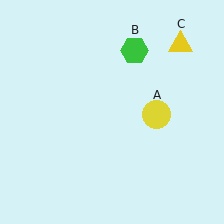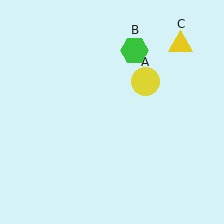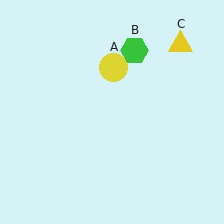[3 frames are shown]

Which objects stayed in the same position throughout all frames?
Green hexagon (object B) and yellow triangle (object C) remained stationary.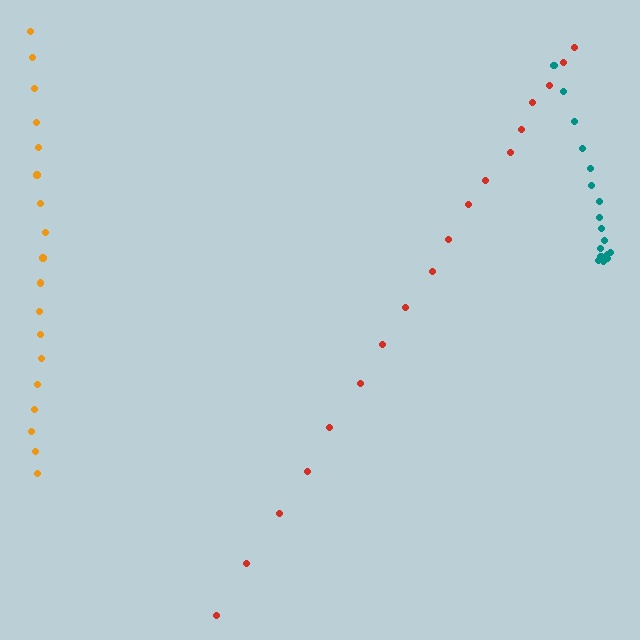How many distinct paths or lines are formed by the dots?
There are 3 distinct paths.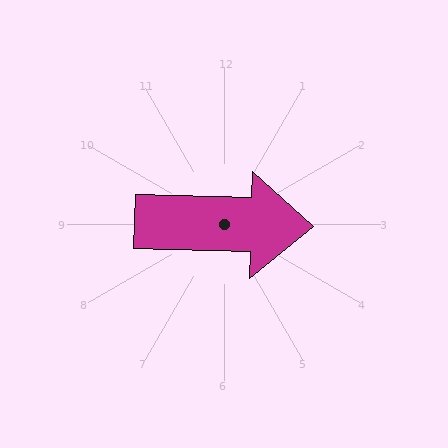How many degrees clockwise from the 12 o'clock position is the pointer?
Approximately 92 degrees.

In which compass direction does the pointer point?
East.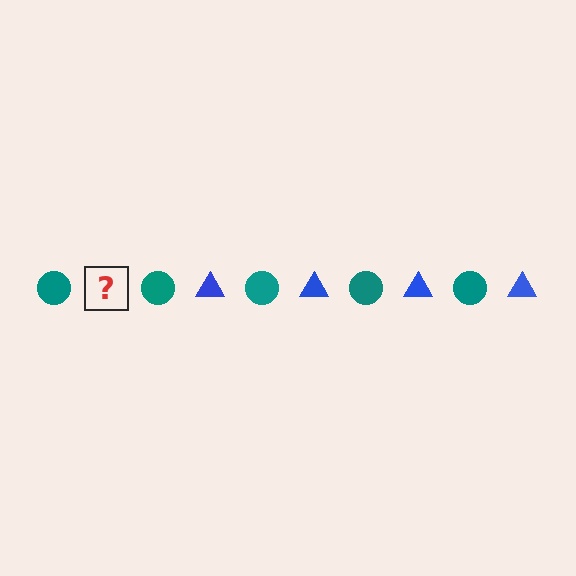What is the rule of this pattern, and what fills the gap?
The rule is that the pattern alternates between teal circle and blue triangle. The gap should be filled with a blue triangle.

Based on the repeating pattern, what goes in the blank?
The blank should be a blue triangle.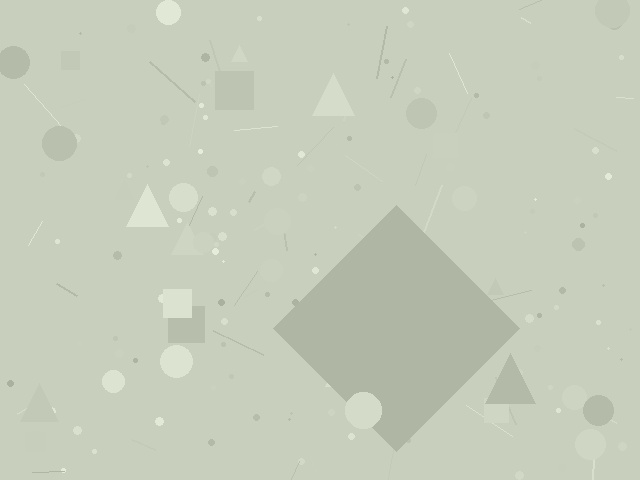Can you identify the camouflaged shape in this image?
The camouflaged shape is a diamond.